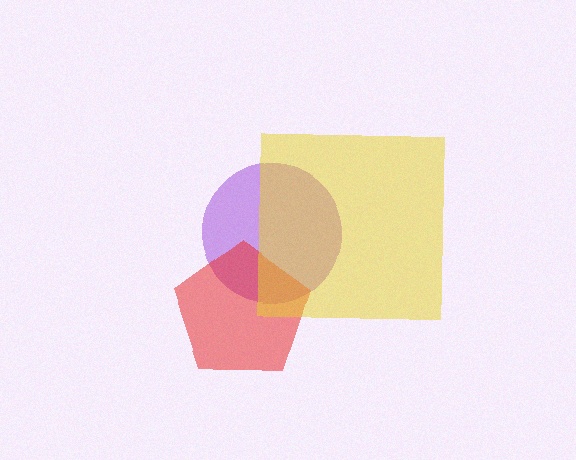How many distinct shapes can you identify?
There are 3 distinct shapes: a purple circle, a red pentagon, a yellow square.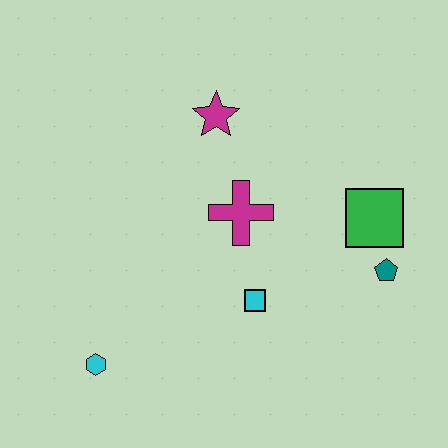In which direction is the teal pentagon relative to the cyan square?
The teal pentagon is to the right of the cyan square.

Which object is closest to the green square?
The teal pentagon is closest to the green square.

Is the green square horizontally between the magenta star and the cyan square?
No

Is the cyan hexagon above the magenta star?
No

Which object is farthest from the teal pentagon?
The cyan hexagon is farthest from the teal pentagon.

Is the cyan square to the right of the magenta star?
Yes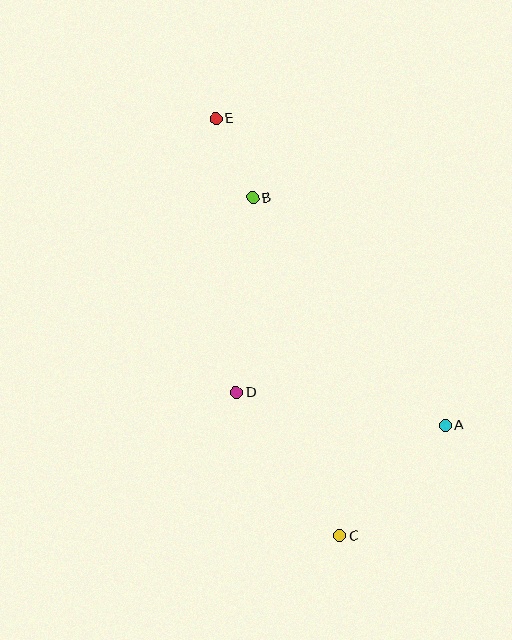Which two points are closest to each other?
Points B and E are closest to each other.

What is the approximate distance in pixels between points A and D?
The distance between A and D is approximately 211 pixels.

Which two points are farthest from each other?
Points C and E are farthest from each other.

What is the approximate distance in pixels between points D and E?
The distance between D and E is approximately 275 pixels.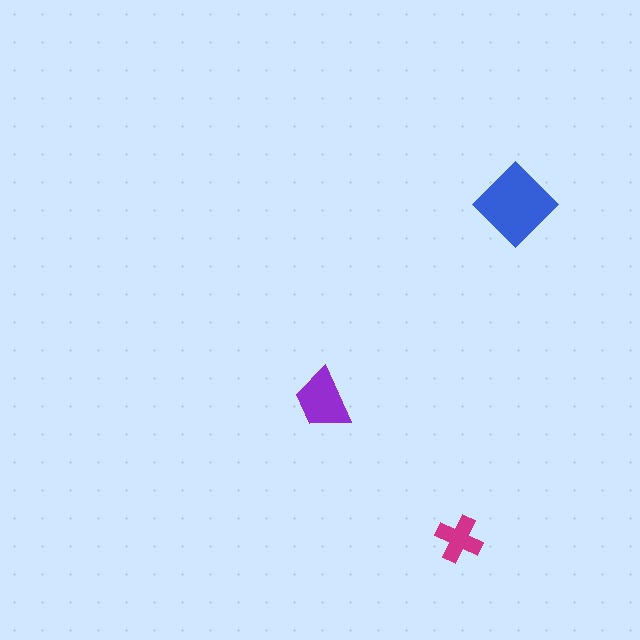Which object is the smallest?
The magenta cross.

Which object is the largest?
The blue diamond.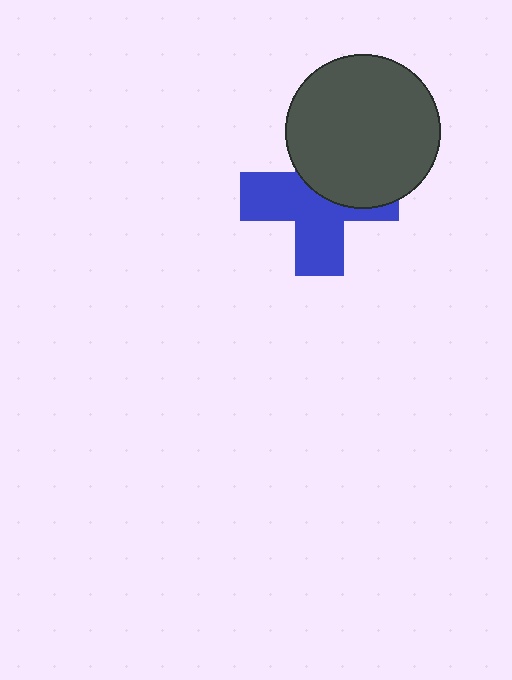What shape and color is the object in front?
The object in front is a dark gray circle.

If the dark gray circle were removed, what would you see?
You would see the complete blue cross.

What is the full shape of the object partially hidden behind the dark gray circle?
The partially hidden object is a blue cross.